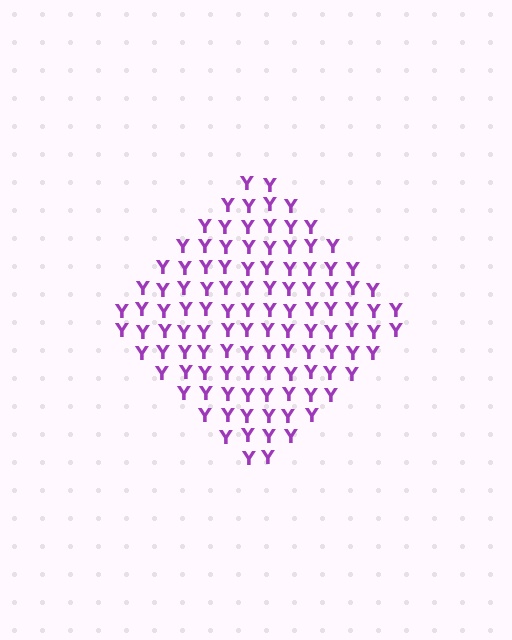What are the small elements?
The small elements are letter Y's.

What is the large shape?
The large shape is a diamond.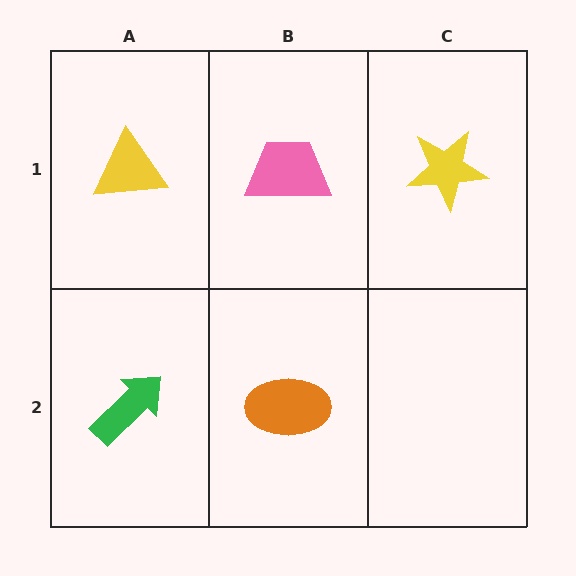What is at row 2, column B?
An orange ellipse.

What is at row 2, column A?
A green arrow.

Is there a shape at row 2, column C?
No, that cell is empty.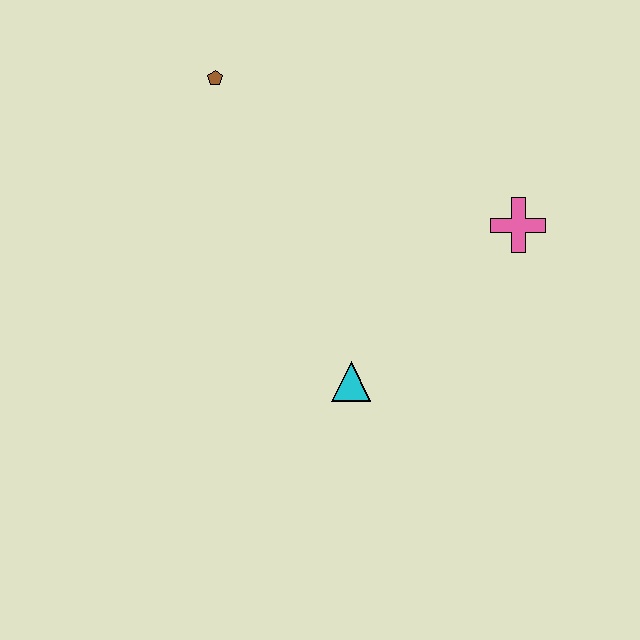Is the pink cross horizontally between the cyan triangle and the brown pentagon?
No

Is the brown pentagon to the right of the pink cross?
No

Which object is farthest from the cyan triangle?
The brown pentagon is farthest from the cyan triangle.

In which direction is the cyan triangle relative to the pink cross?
The cyan triangle is to the left of the pink cross.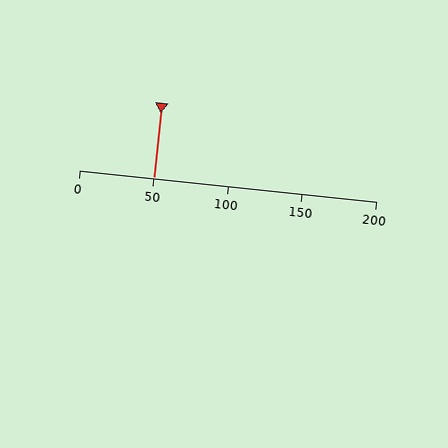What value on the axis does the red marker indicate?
The marker indicates approximately 50.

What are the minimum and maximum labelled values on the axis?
The axis runs from 0 to 200.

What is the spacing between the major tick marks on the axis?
The major ticks are spaced 50 apart.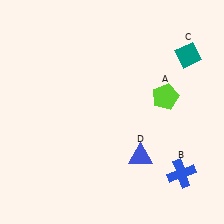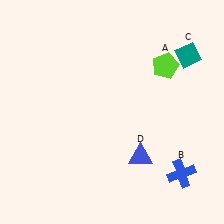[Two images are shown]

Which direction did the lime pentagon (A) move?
The lime pentagon (A) moved up.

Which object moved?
The lime pentagon (A) moved up.